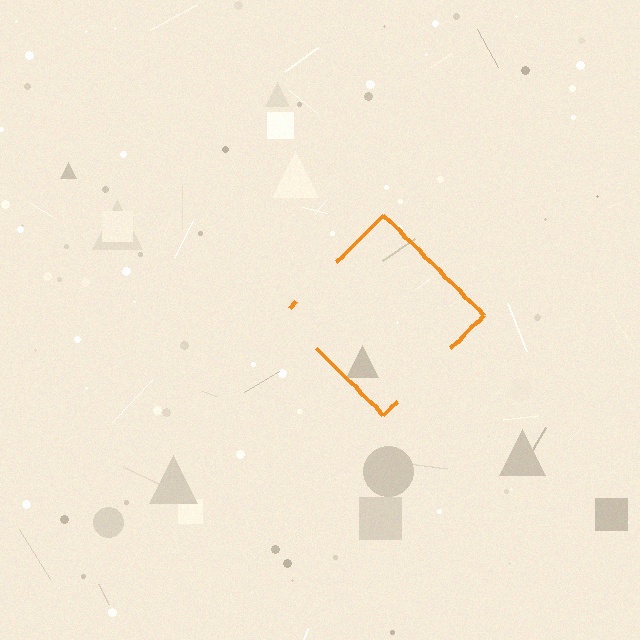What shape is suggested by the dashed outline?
The dashed outline suggests a diamond.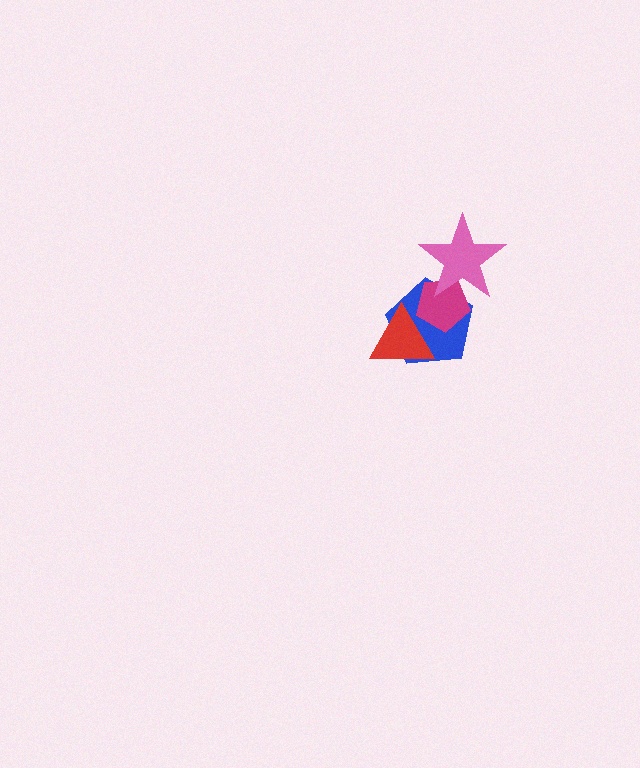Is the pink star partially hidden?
No, no other shape covers it.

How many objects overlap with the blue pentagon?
3 objects overlap with the blue pentagon.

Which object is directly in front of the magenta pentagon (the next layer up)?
The red triangle is directly in front of the magenta pentagon.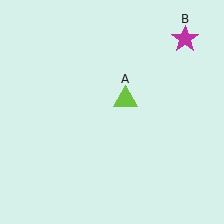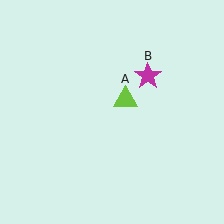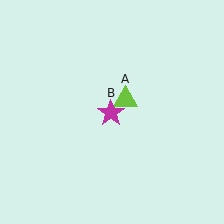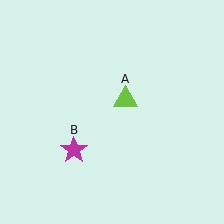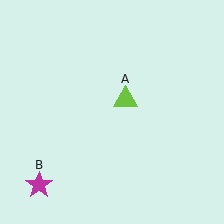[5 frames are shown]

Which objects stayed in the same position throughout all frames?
Lime triangle (object A) remained stationary.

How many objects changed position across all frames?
1 object changed position: magenta star (object B).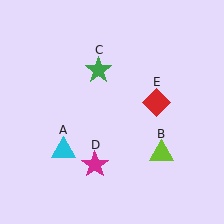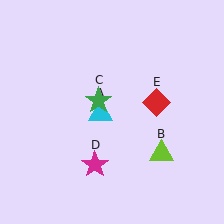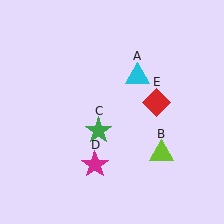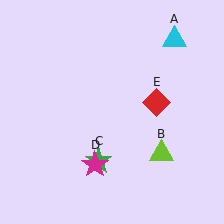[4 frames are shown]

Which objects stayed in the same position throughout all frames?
Lime triangle (object B) and magenta star (object D) and red diamond (object E) remained stationary.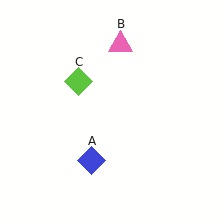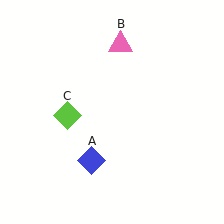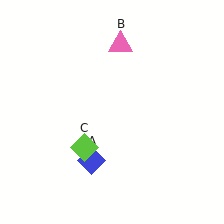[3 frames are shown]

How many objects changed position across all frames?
1 object changed position: lime diamond (object C).